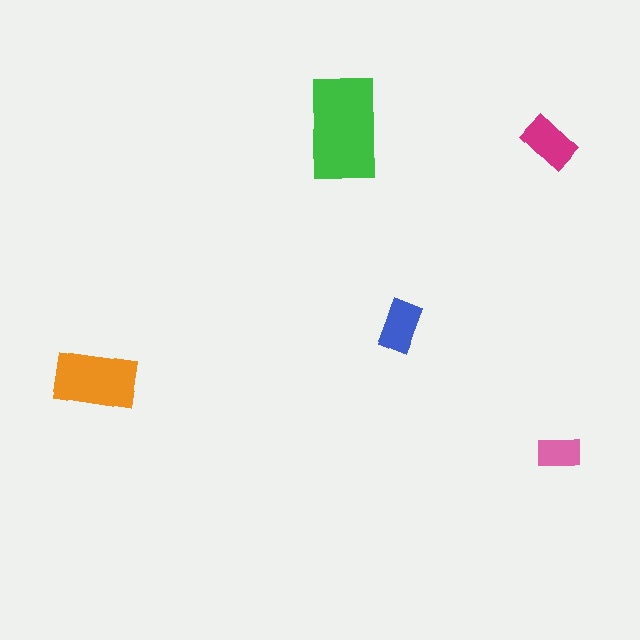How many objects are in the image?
There are 5 objects in the image.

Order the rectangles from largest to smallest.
the green one, the orange one, the magenta one, the blue one, the pink one.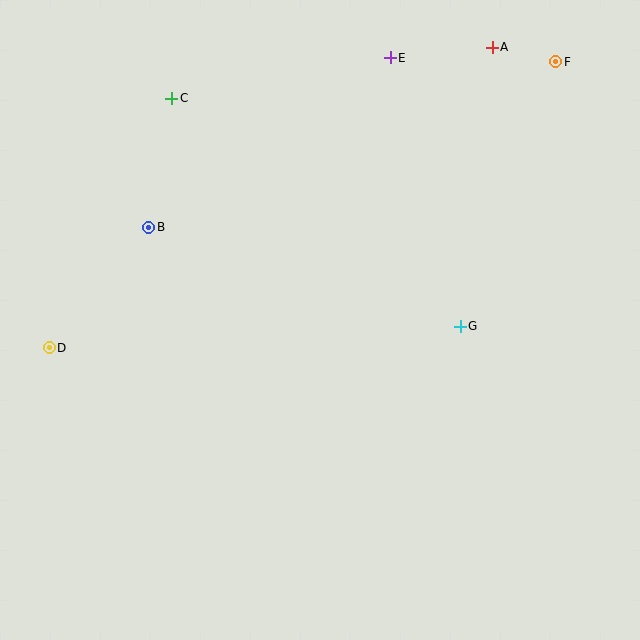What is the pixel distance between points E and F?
The distance between E and F is 165 pixels.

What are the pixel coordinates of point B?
Point B is at (149, 227).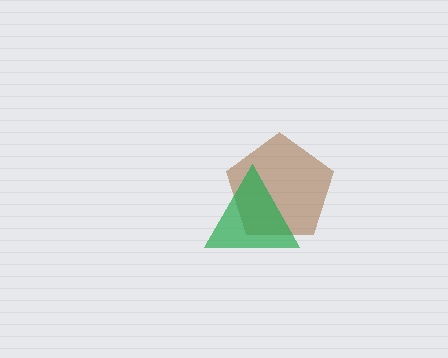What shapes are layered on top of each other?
The layered shapes are: a brown pentagon, a green triangle.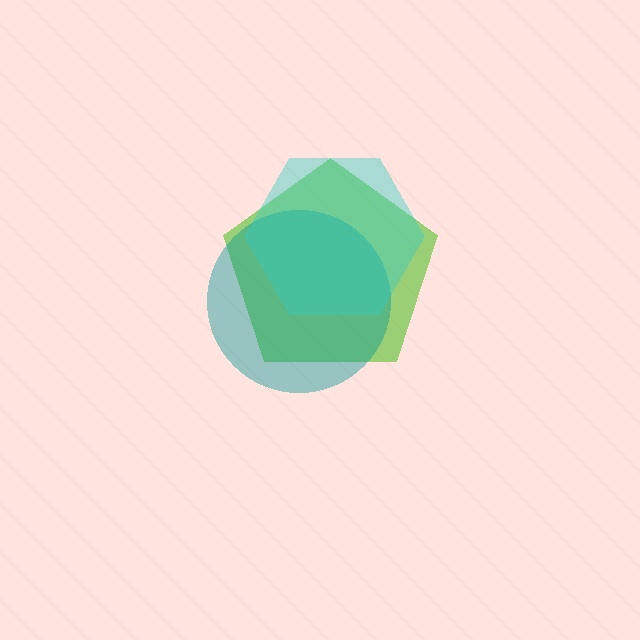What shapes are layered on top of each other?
The layered shapes are: a lime pentagon, a teal circle, a cyan hexagon.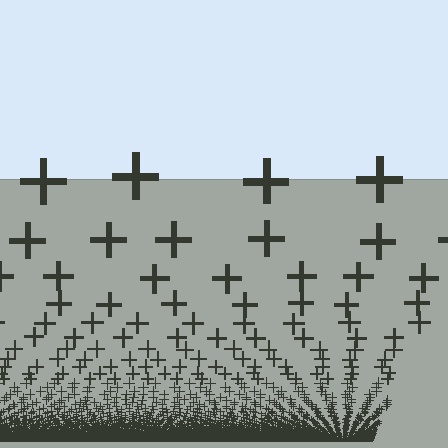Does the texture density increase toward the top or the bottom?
Density increases toward the bottom.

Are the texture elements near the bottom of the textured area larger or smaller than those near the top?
Smaller. The gradient is inverted — elements near the bottom are smaller and denser.